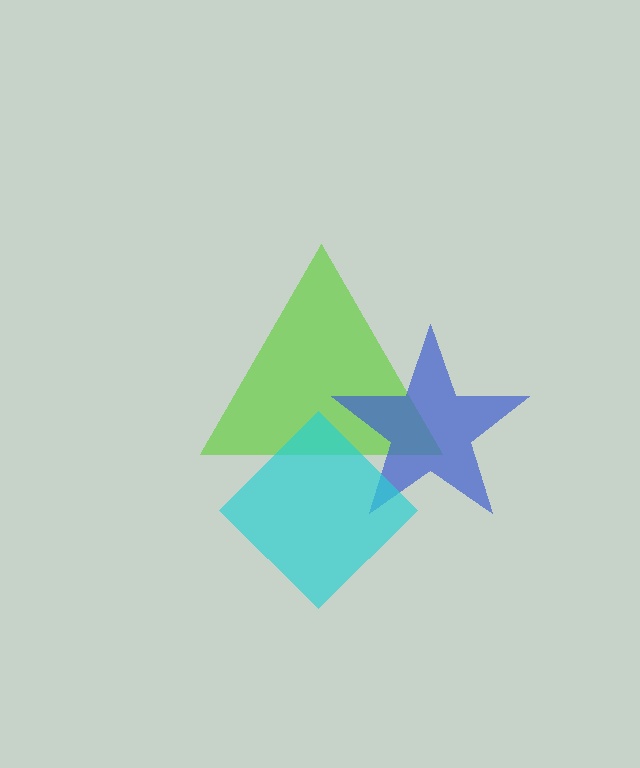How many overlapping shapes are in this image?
There are 3 overlapping shapes in the image.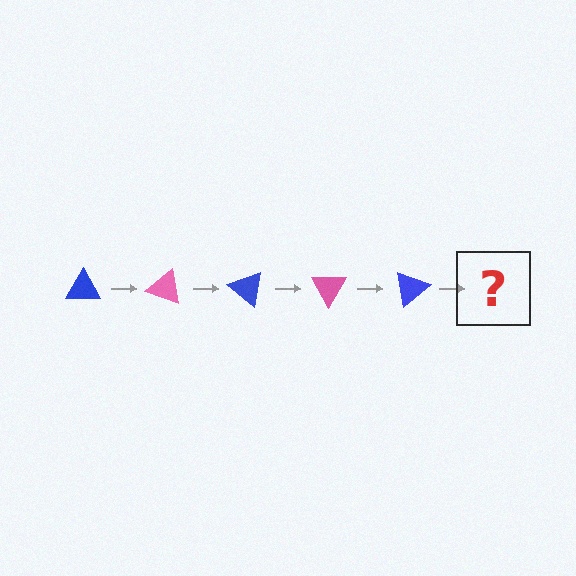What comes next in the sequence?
The next element should be a pink triangle, rotated 100 degrees from the start.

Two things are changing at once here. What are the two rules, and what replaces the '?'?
The two rules are that it rotates 20 degrees each step and the color cycles through blue and pink. The '?' should be a pink triangle, rotated 100 degrees from the start.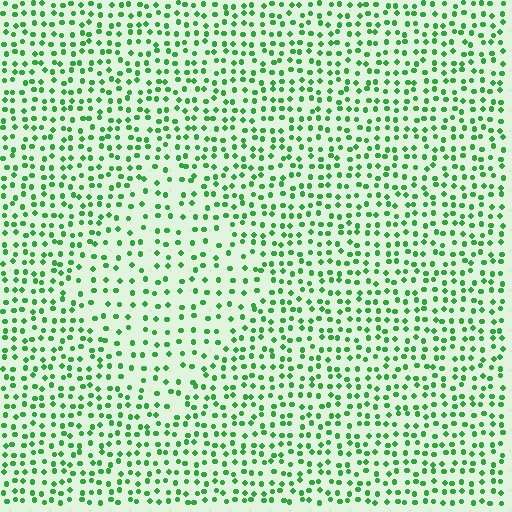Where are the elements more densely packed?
The elements are more densely packed outside the diamond boundary.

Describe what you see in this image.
The image contains small green elements arranged at two different densities. A diamond-shaped region is visible where the elements are less densely packed than the surrounding area.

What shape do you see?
I see a diamond.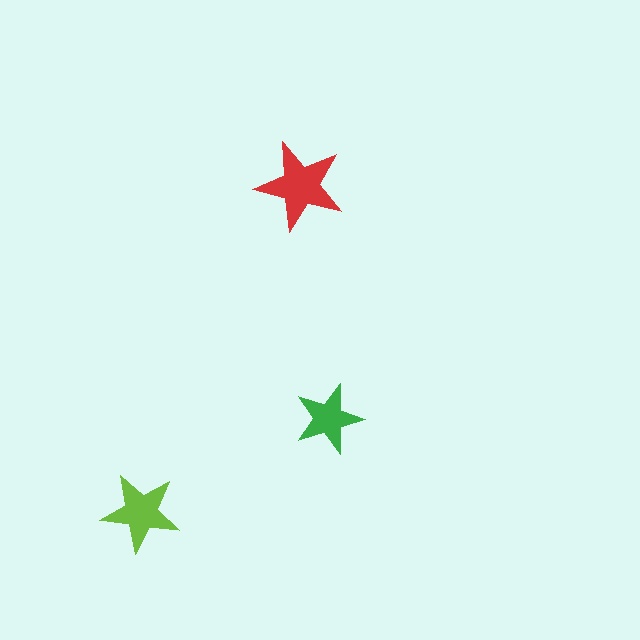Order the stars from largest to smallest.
the red one, the lime one, the green one.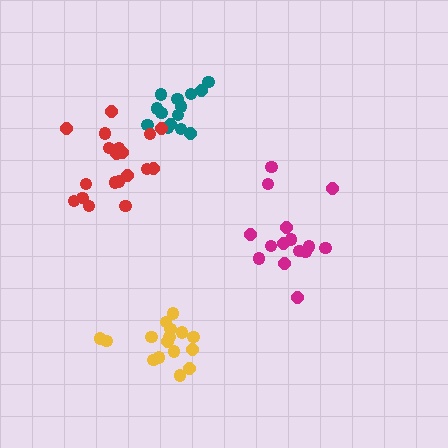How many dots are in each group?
Group 1: 15 dots, Group 2: 14 dots, Group 3: 16 dots, Group 4: 19 dots (64 total).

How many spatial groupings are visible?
There are 4 spatial groupings.